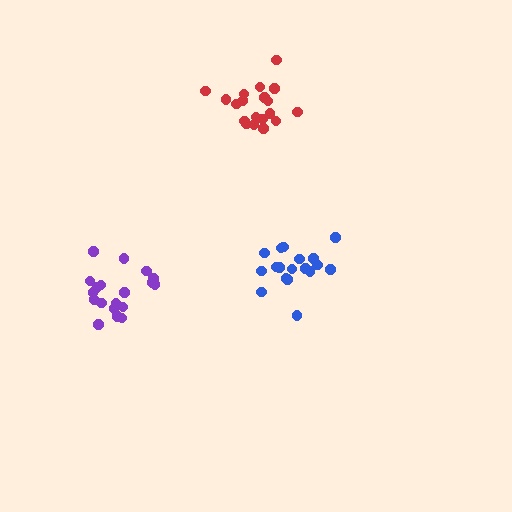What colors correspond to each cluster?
The clusters are colored: blue, purple, red.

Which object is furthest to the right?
The blue cluster is rightmost.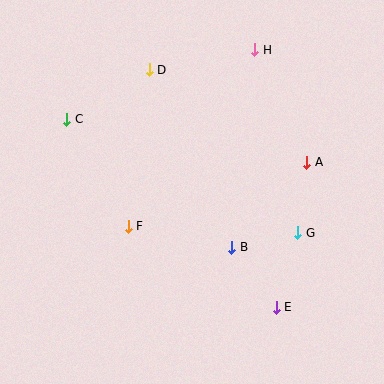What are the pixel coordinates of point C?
Point C is at (67, 119).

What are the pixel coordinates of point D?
Point D is at (149, 70).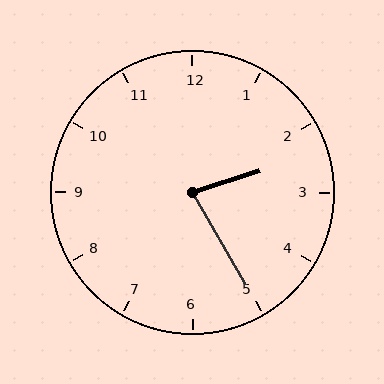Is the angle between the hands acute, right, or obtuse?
It is acute.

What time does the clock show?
2:25.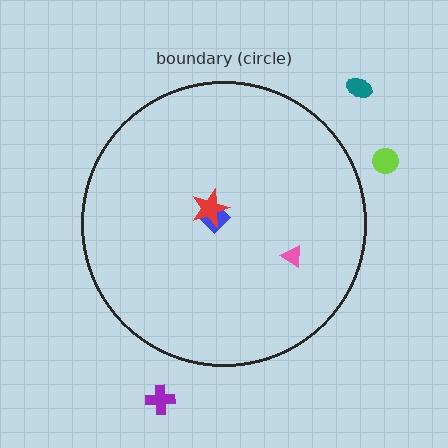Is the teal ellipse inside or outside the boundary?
Outside.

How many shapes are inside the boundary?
3 inside, 3 outside.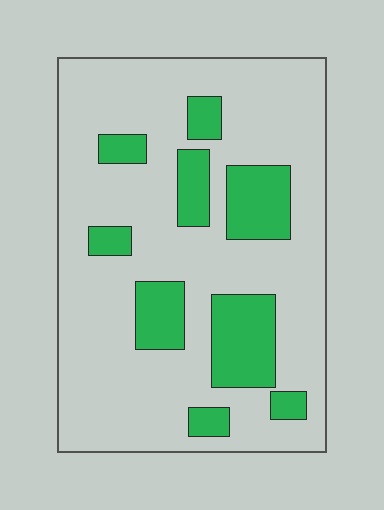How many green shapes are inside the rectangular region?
9.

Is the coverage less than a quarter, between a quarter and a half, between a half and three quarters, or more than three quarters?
Less than a quarter.